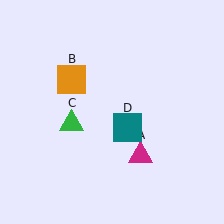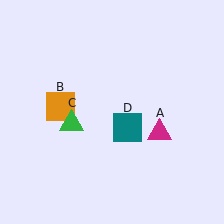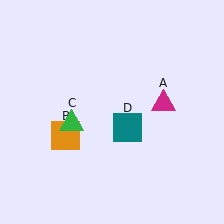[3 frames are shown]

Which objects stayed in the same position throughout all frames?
Green triangle (object C) and teal square (object D) remained stationary.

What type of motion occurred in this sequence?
The magenta triangle (object A), orange square (object B) rotated counterclockwise around the center of the scene.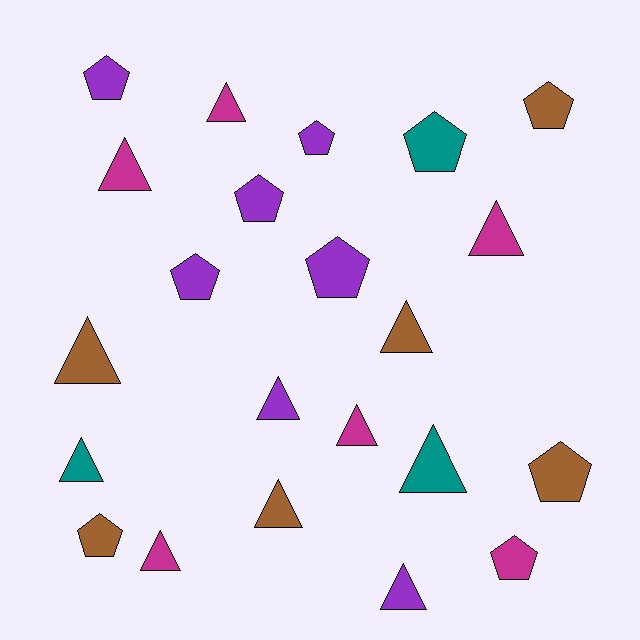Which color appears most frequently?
Purple, with 7 objects.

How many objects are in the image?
There are 22 objects.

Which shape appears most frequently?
Triangle, with 12 objects.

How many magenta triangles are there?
There are 5 magenta triangles.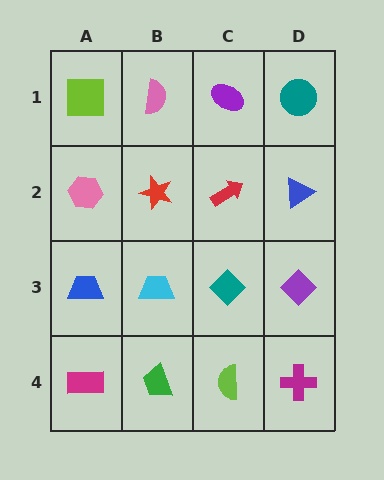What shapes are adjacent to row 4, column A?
A blue trapezoid (row 3, column A), a green trapezoid (row 4, column B).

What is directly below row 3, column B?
A green trapezoid.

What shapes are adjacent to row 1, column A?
A pink hexagon (row 2, column A), a pink semicircle (row 1, column B).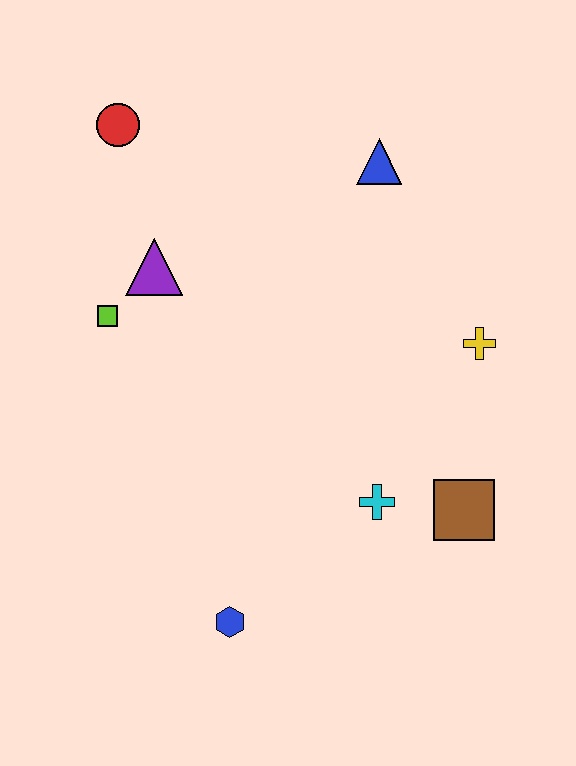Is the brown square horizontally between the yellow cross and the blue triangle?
Yes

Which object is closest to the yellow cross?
The brown square is closest to the yellow cross.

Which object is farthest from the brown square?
The red circle is farthest from the brown square.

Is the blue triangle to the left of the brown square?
Yes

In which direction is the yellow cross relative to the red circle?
The yellow cross is to the right of the red circle.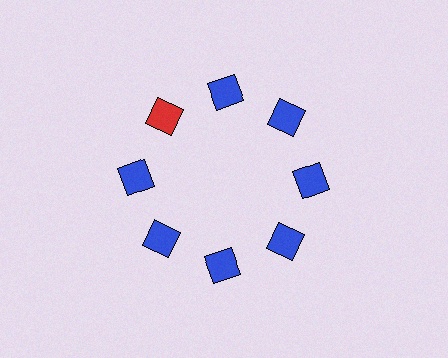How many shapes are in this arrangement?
There are 8 shapes arranged in a ring pattern.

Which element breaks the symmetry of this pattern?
The red square at roughly the 10 o'clock position breaks the symmetry. All other shapes are blue squares.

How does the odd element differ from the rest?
It has a different color: red instead of blue.